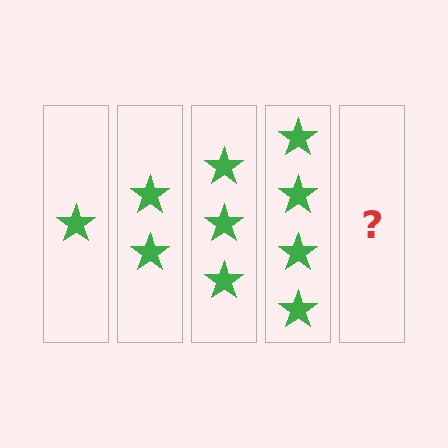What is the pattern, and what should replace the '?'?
The pattern is that each step adds one more star. The '?' should be 5 stars.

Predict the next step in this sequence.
The next step is 5 stars.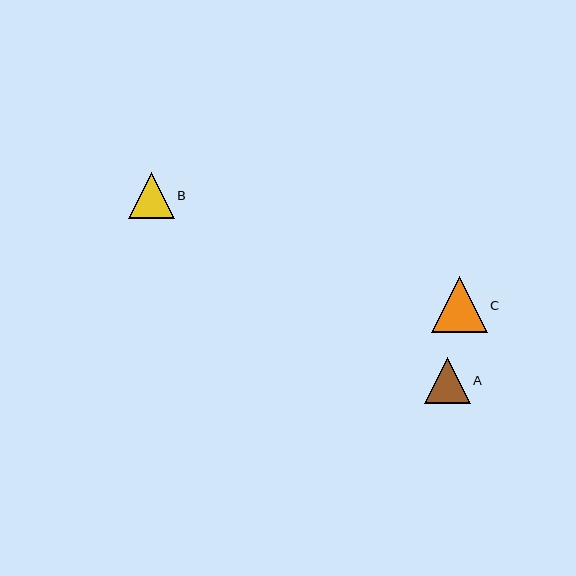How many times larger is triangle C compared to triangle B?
Triangle C is approximately 1.2 times the size of triangle B.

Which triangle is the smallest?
Triangle A is the smallest with a size of approximately 46 pixels.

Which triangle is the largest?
Triangle C is the largest with a size of approximately 56 pixels.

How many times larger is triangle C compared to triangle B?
Triangle C is approximately 1.2 times the size of triangle B.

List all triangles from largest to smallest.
From largest to smallest: C, B, A.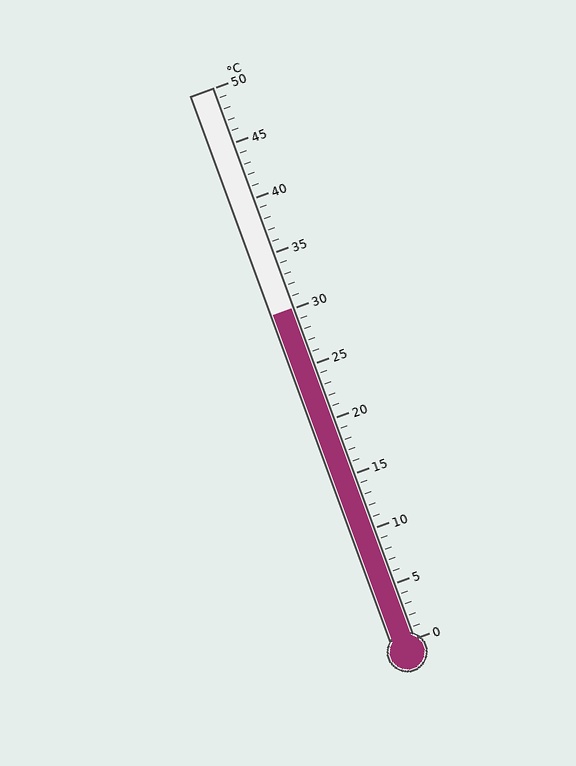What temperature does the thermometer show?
The thermometer shows approximately 30°C.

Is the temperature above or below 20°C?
The temperature is above 20°C.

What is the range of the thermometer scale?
The thermometer scale ranges from 0°C to 50°C.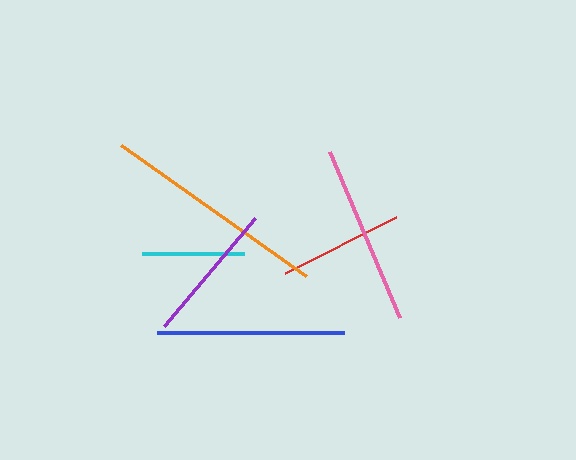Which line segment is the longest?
The orange line is the longest at approximately 227 pixels.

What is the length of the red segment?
The red segment is approximately 125 pixels long.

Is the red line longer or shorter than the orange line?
The orange line is longer than the red line.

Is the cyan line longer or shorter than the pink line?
The pink line is longer than the cyan line.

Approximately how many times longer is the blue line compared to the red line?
The blue line is approximately 1.5 times the length of the red line.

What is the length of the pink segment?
The pink segment is approximately 180 pixels long.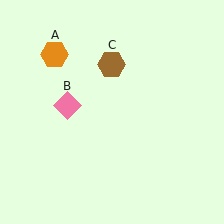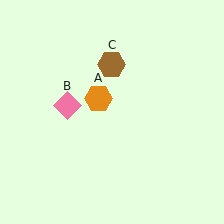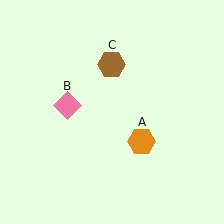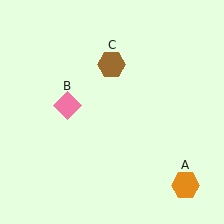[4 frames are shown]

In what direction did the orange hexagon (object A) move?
The orange hexagon (object A) moved down and to the right.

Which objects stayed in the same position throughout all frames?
Pink diamond (object B) and brown hexagon (object C) remained stationary.